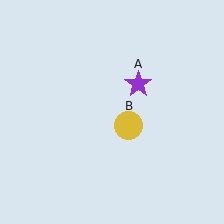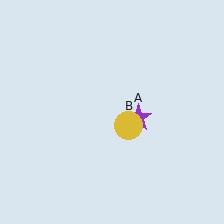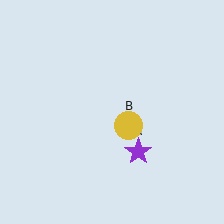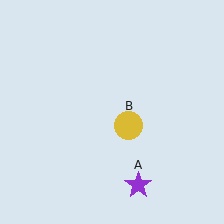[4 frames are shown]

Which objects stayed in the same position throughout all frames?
Yellow circle (object B) remained stationary.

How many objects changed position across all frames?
1 object changed position: purple star (object A).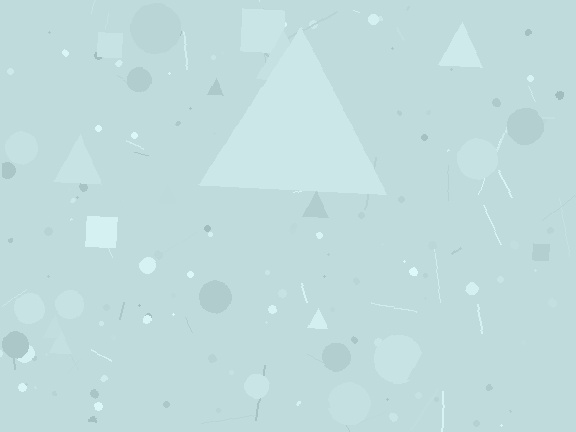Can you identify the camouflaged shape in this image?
The camouflaged shape is a triangle.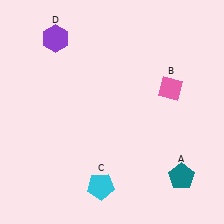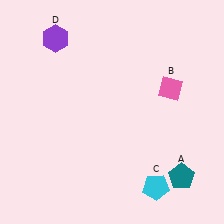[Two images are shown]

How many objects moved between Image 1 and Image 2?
1 object moved between the two images.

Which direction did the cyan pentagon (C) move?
The cyan pentagon (C) moved right.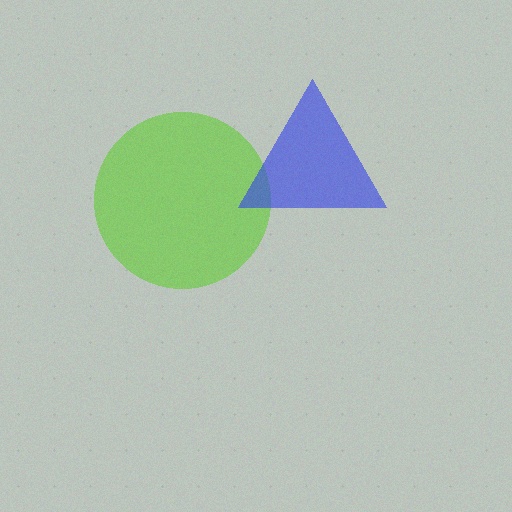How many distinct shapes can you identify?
There are 2 distinct shapes: a lime circle, a blue triangle.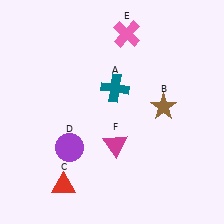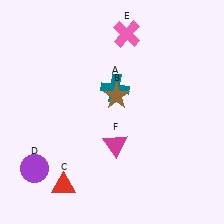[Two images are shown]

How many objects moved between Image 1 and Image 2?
2 objects moved between the two images.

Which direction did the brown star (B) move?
The brown star (B) moved left.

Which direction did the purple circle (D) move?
The purple circle (D) moved left.